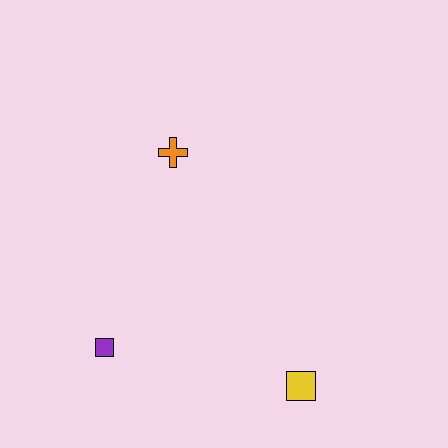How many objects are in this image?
There are 3 objects.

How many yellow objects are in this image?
There is 1 yellow object.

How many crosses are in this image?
There is 1 cross.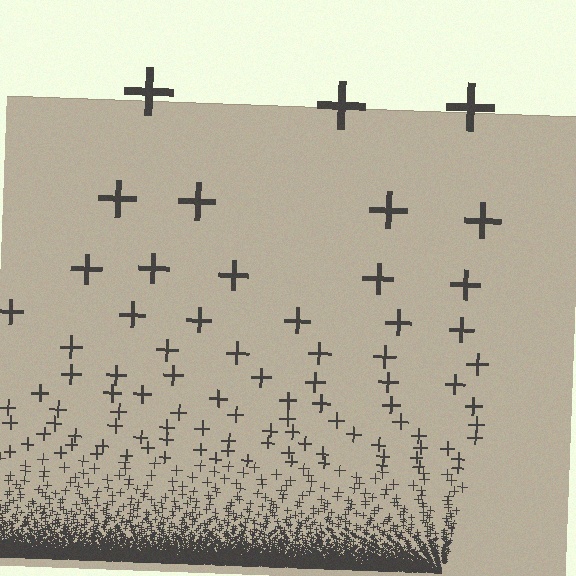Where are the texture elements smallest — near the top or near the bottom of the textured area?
Near the bottom.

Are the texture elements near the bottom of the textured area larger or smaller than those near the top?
Smaller. The gradient is inverted — elements near the bottom are smaller and denser.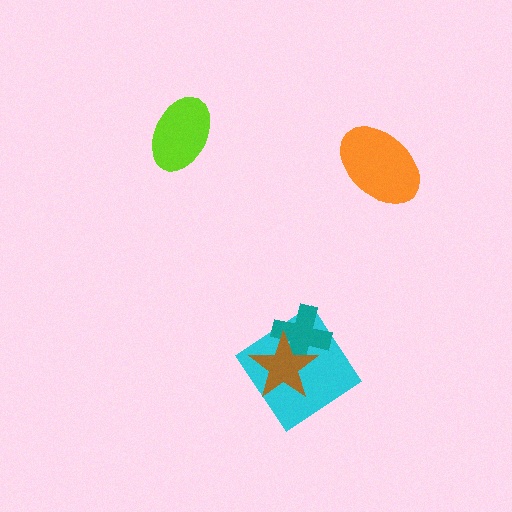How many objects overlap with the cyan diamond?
2 objects overlap with the cyan diamond.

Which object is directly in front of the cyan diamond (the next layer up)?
The teal cross is directly in front of the cyan diamond.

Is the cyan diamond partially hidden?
Yes, it is partially covered by another shape.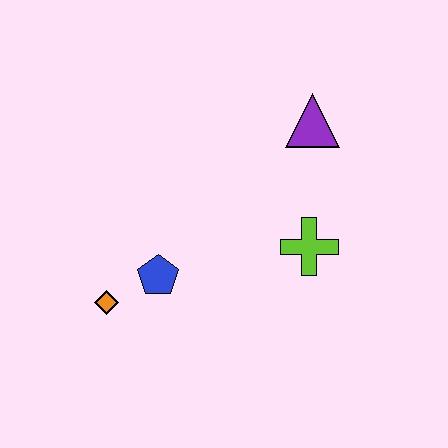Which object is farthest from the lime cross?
The orange diamond is farthest from the lime cross.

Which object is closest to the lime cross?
The purple triangle is closest to the lime cross.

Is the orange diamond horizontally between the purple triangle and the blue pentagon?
No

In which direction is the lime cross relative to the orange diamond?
The lime cross is to the right of the orange diamond.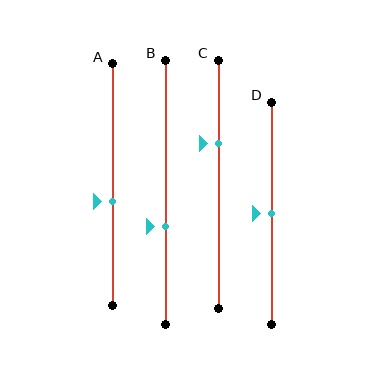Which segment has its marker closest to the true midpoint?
Segment D has its marker closest to the true midpoint.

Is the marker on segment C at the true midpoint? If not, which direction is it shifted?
No, the marker on segment C is shifted upward by about 16% of the segment length.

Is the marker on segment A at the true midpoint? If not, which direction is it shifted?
No, the marker on segment A is shifted downward by about 7% of the segment length.